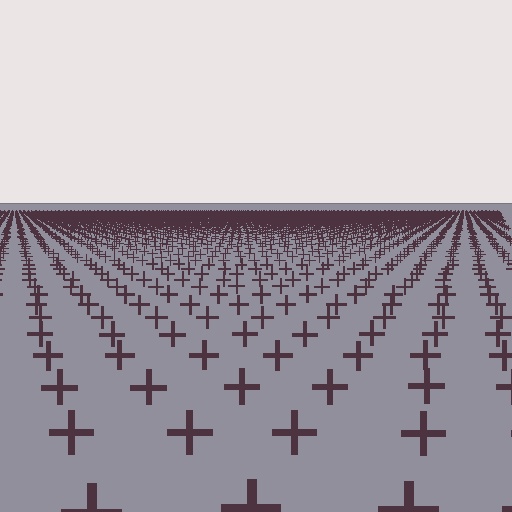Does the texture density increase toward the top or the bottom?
Density increases toward the top.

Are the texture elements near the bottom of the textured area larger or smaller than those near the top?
Larger. Near the bottom, elements are closer to the viewer and appear at a bigger on-screen size.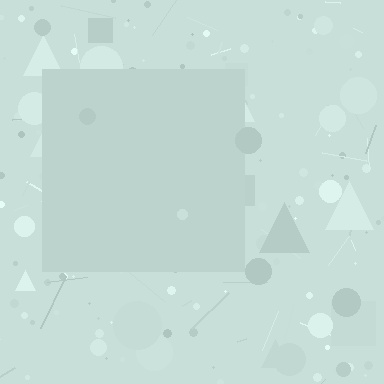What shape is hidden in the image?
A square is hidden in the image.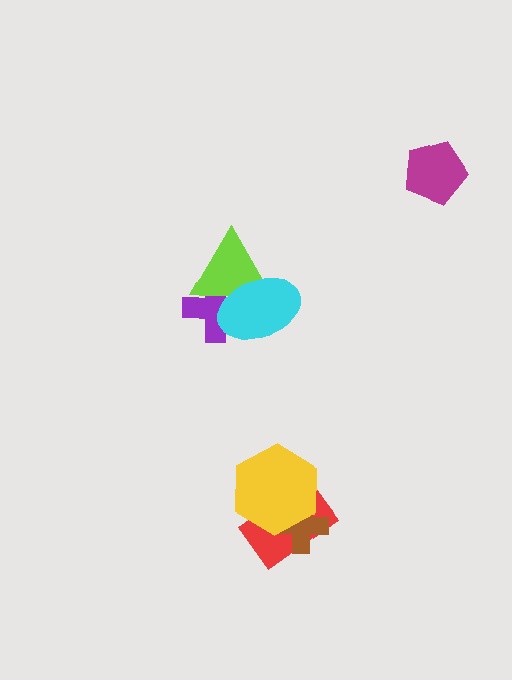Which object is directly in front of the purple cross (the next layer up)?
The lime triangle is directly in front of the purple cross.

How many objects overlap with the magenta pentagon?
0 objects overlap with the magenta pentagon.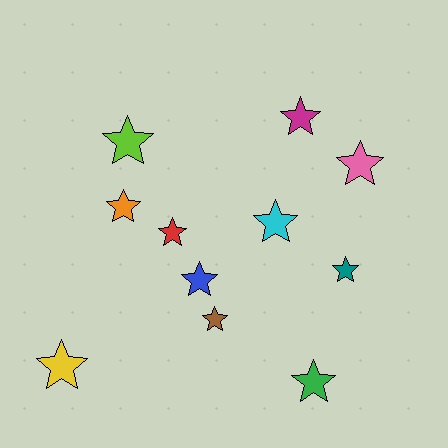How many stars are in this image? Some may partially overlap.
There are 11 stars.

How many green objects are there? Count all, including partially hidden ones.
There is 1 green object.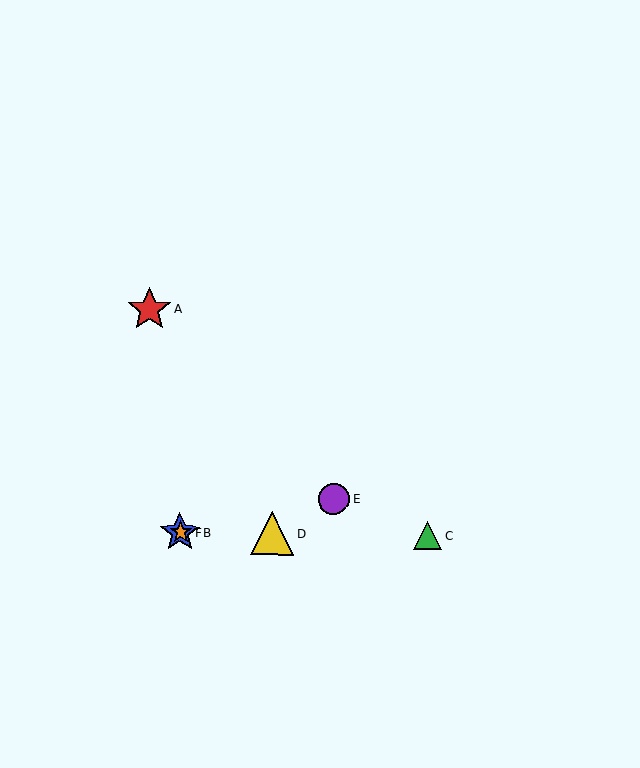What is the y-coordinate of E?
Object E is at y≈499.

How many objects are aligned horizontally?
4 objects (B, C, D, F) are aligned horizontally.